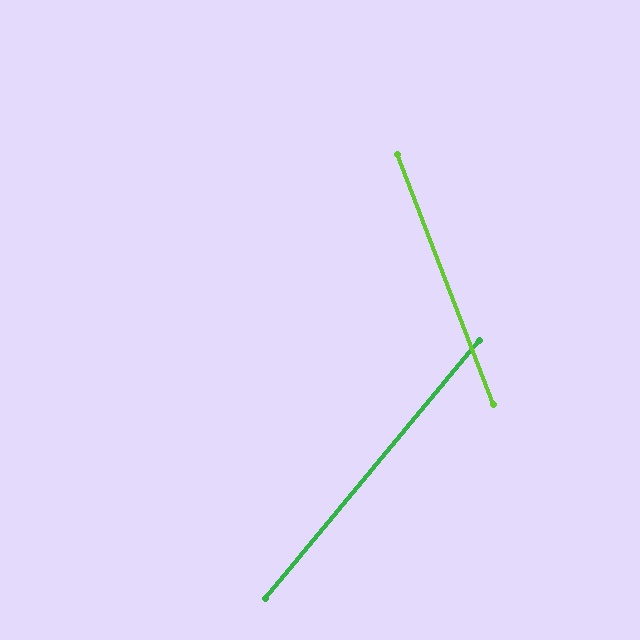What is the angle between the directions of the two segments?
Approximately 61 degrees.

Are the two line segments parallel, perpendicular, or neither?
Neither parallel nor perpendicular — they differ by about 61°.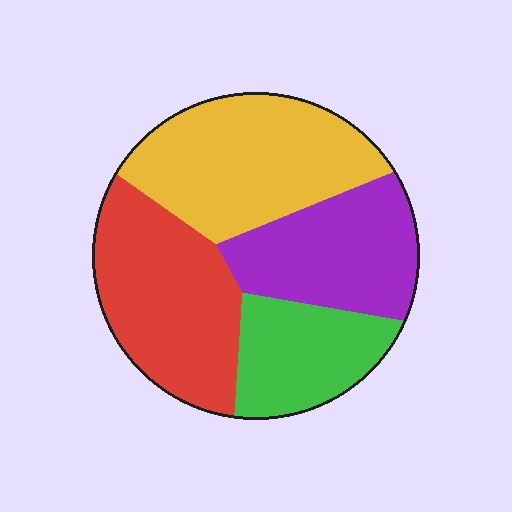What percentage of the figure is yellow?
Yellow covers around 30% of the figure.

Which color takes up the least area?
Green, at roughly 20%.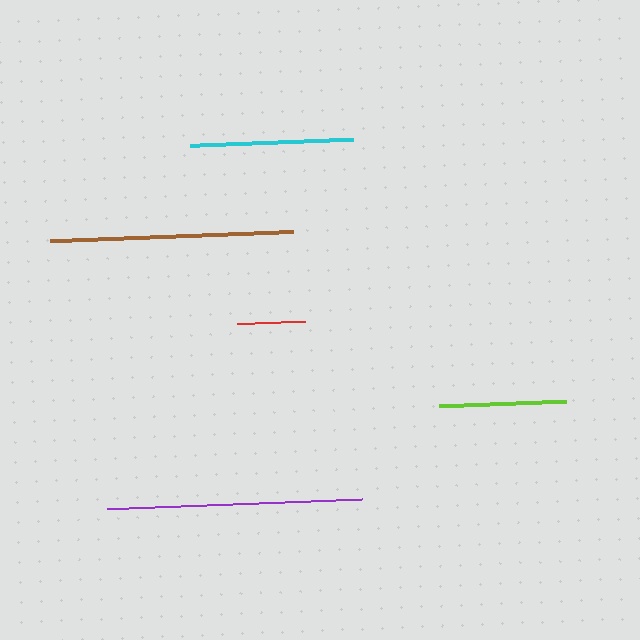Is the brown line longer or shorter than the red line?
The brown line is longer than the red line.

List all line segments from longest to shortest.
From longest to shortest: purple, brown, cyan, lime, red.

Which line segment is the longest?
The purple line is the longest at approximately 255 pixels.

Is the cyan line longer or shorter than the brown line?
The brown line is longer than the cyan line.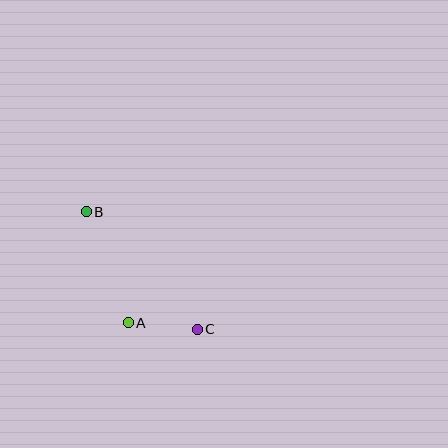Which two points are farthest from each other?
Points B and C are farthest from each other.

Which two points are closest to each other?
Points A and C are closest to each other.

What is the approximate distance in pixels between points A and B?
The distance between A and B is approximately 119 pixels.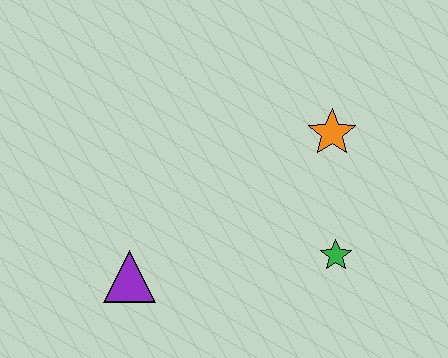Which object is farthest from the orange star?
The purple triangle is farthest from the orange star.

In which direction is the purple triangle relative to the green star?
The purple triangle is to the left of the green star.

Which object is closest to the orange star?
The green star is closest to the orange star.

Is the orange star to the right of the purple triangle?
Yes